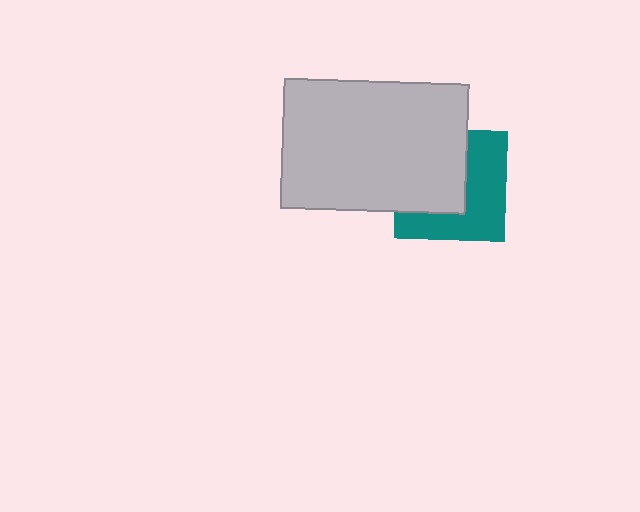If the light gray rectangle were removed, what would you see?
You would see the complete teal square.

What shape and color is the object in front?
The object in front is a light gray rectangle.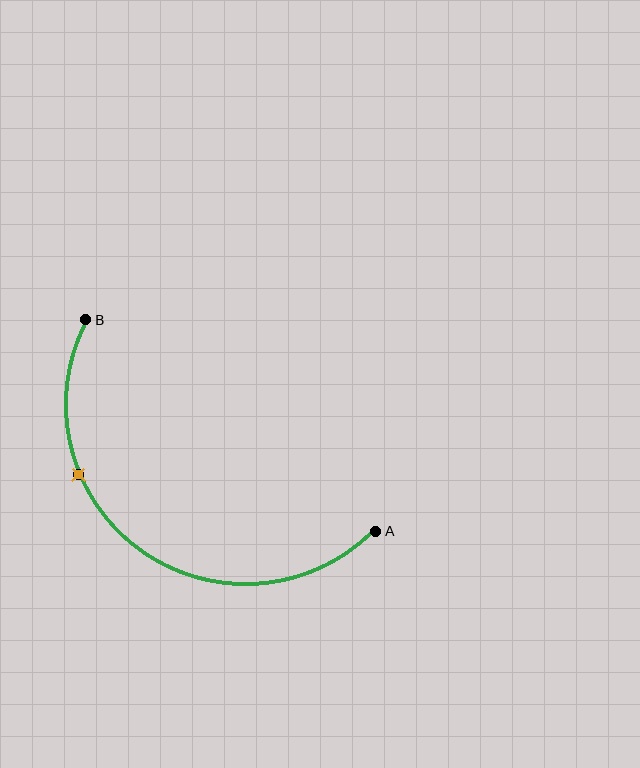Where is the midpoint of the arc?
The arc midpoint is the point on the curve farthest from the straight line joining A and B. It sits below and to the left of that line.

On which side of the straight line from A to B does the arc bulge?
The arc bulges below and to the left of the straight line connecting A and B.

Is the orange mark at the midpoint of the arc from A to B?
No. The orange mark lies on the arc but is closer to endpoint B. The arc midpoint would be at the point on the curve equidistant along the arc from both A and B.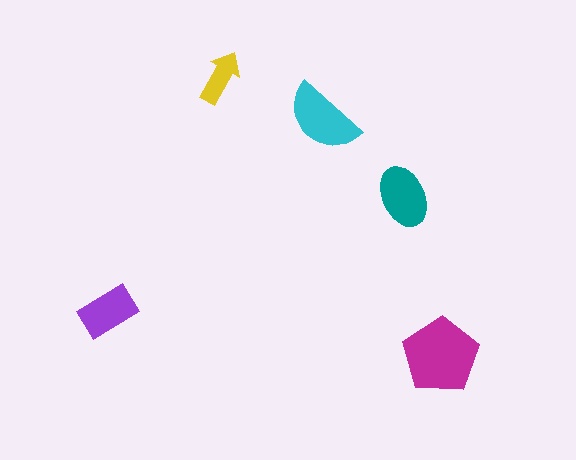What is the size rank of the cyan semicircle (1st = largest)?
2nd.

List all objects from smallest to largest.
The yellow arrow, the purple rectangle, the teal ellipse, the cyan semicircle, the magenta pentagon.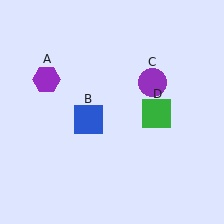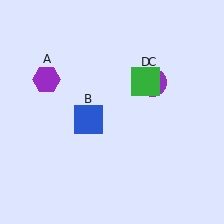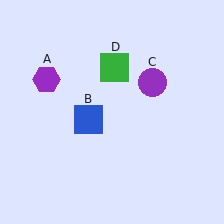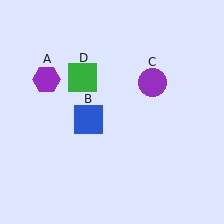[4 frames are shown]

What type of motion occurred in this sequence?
The green square (object D) rotated counterclockwise around the center of the scene.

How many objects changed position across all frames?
1 object changed position: green square (object D).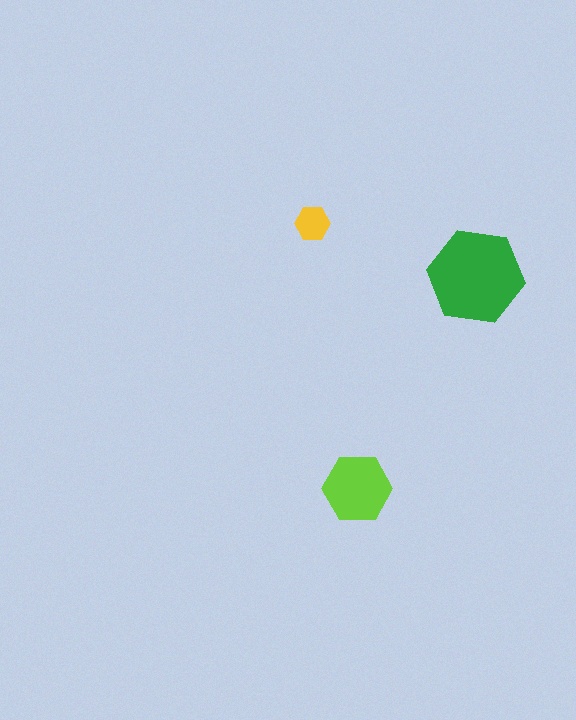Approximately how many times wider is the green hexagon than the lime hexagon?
About 1.5 times wider.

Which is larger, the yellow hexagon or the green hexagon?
The green one.